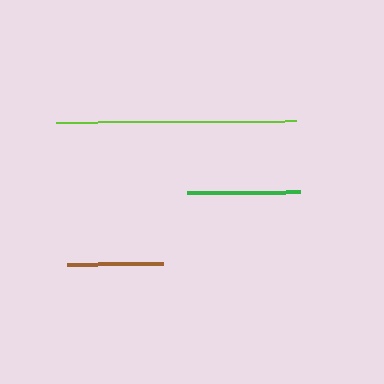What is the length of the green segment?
The green segment is approximately 113 pixels long.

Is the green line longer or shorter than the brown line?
The green line is longer than the brown line.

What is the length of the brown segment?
The brown segment is approximately 96 pixels long.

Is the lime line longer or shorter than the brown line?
The lime line is longer than the brown line.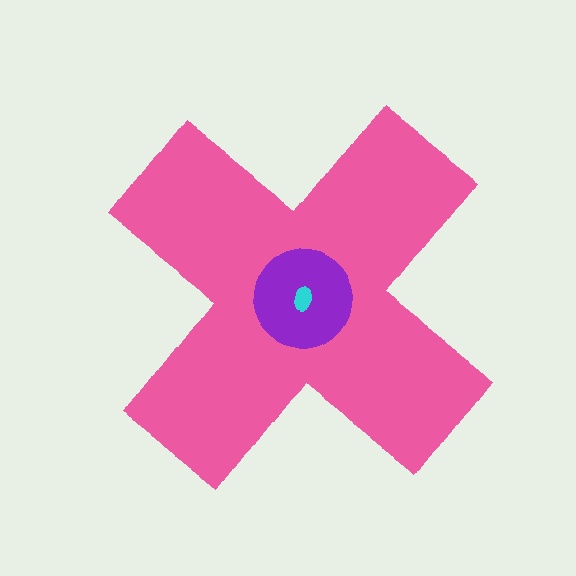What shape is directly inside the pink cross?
The purple circle.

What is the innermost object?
The cyan ellipse.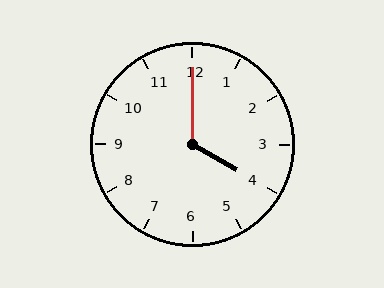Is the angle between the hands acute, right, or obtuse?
It is obtuse.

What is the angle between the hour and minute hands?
Approximately 120 degrees.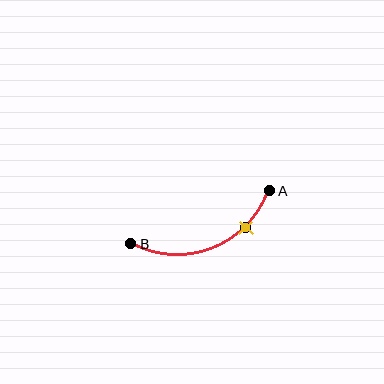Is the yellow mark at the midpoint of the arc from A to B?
No. The yellow mark lies on the arc but is closer to endpoint A. The arc midpoint would be at the point on the curve equidistant along the arc from both A and B.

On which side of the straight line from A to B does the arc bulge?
The arc bulges below the straight line connecting A and B.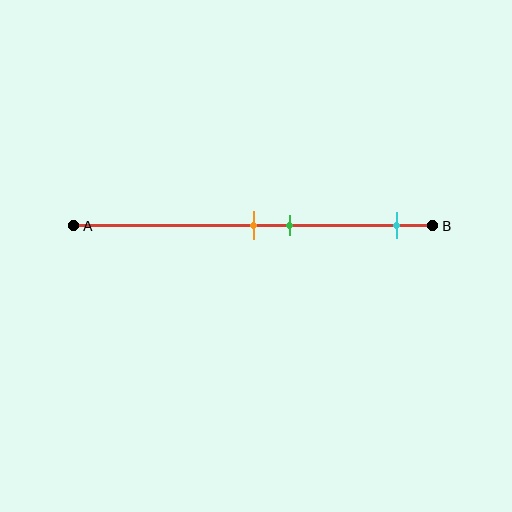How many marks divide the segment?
There are 3 marks dividing the segment.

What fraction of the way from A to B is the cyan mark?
The cyan mark is approximately 90% (0.9) of the way from A to B.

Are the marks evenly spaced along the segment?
No, the marks are not evenly spaced.